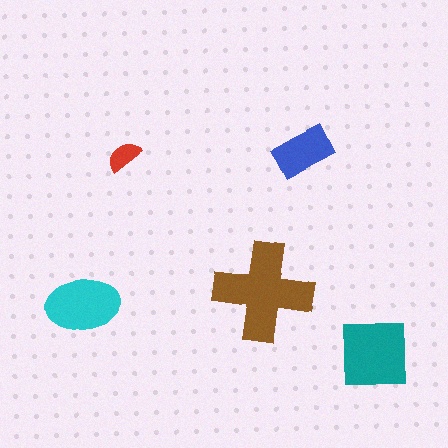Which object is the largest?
The brown cross.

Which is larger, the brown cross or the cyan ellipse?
The brown cross.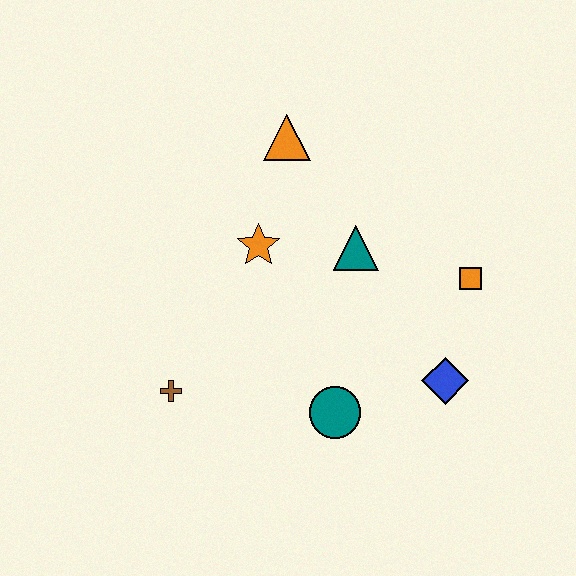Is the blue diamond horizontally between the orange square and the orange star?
Yes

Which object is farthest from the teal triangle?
The brown cross is farthest from the teal triangle.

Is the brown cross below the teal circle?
No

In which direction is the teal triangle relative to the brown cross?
The teal triangle is to the right of the brown cross.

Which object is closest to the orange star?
The teal triangle is closest to the orange star.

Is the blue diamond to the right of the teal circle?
Yes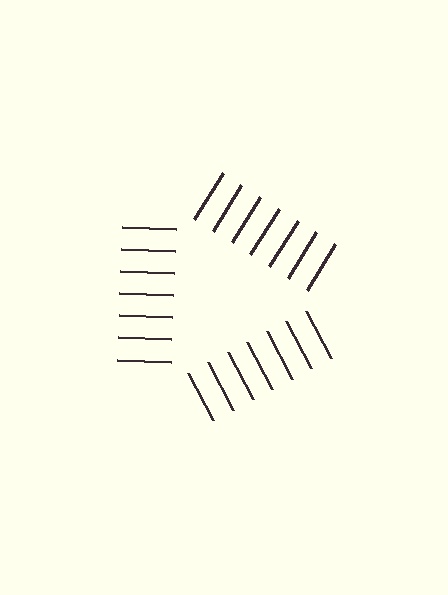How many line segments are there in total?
21 — 7 along each of the 3 edges.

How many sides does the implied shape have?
3 sides — the line-ends trace a triangle.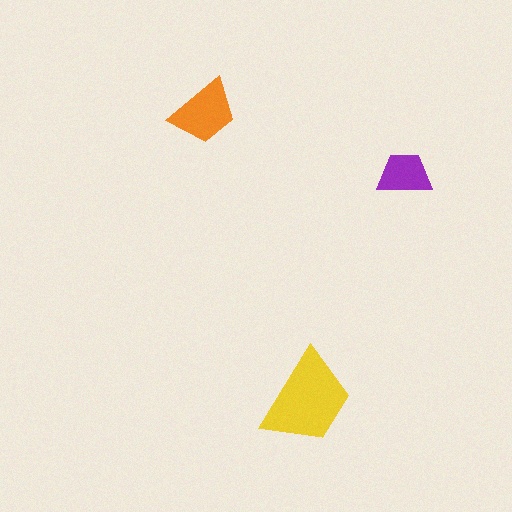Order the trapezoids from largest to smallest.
the yellow one, the orange one, the purple one.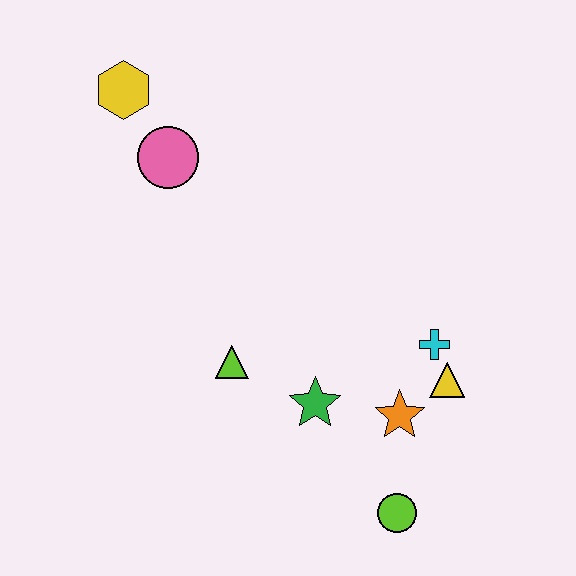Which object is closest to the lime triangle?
The green star is closest to the lime triangle.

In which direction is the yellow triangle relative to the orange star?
The yellow triangle is to the right of the orange star.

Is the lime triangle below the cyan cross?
Yes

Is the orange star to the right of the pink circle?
Yes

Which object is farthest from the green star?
The yellow hexagon is farthest from the green star.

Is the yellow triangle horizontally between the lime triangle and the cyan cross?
No